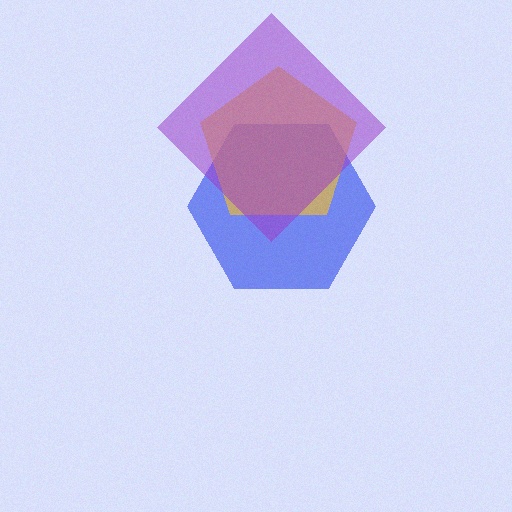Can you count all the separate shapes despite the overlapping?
Yes, there are 3 separate shapes.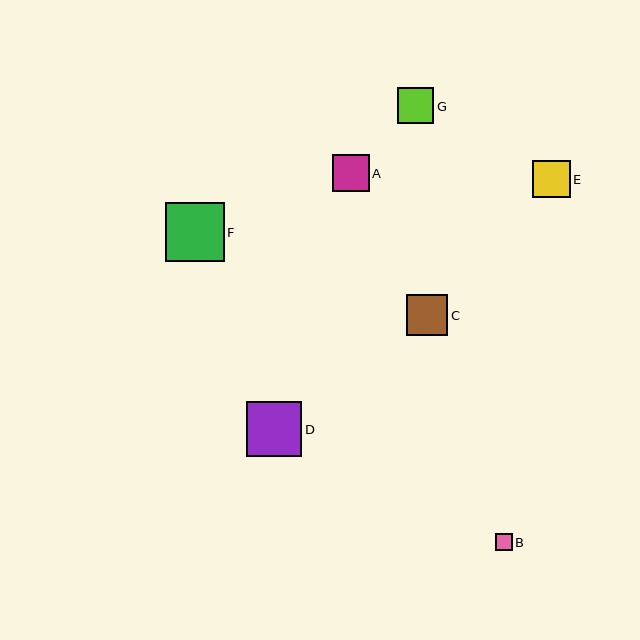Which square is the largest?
Square F is the largest with a size of approximately 58 pixels.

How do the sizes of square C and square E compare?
Square C and square E are approximately the same size.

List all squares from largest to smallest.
From largest to smallest: F, D, C, E, A, G, B.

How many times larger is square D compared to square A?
Square D is approximately 1.5 times the size of square A.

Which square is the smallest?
Square B is the smallest with a size of approximately 17 pixels.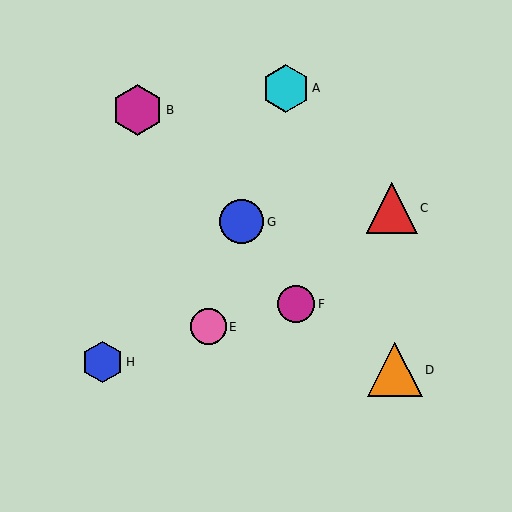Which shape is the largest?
The orange triangle (labeled D) is the largest.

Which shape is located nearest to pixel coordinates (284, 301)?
The magenta circle (labeled F) at (296, 304) is nearest to that location.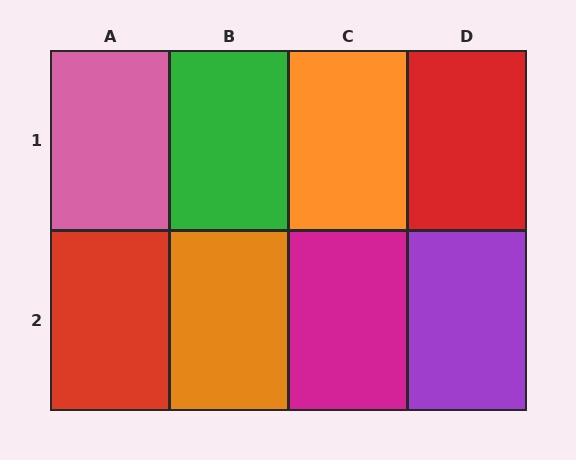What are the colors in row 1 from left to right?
Pink, green, orange, red.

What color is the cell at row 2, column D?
Purple.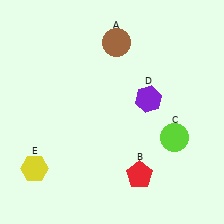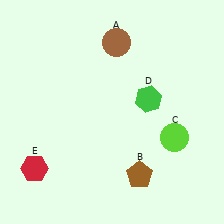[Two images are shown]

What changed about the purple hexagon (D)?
In Image 1, D is purple. In Image 2, it changed to green.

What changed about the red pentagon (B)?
In Image 1, B is red. In Image 2, it changed to brown.